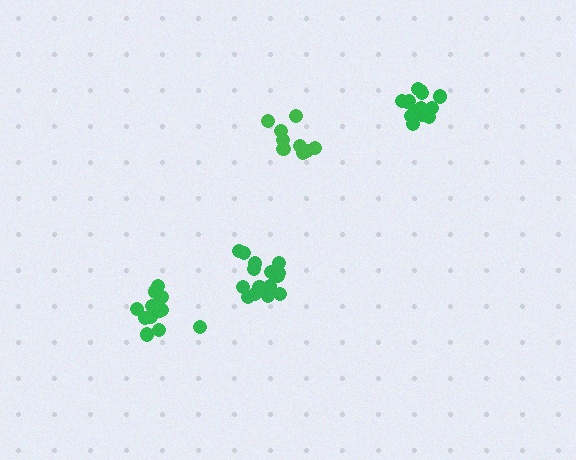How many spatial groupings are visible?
There are 4 spatial groupings.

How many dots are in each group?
Group 1: 10 dots, Group 2: 14 dots, Group 3: 15 dots, Group 4: 13 dots (52 total).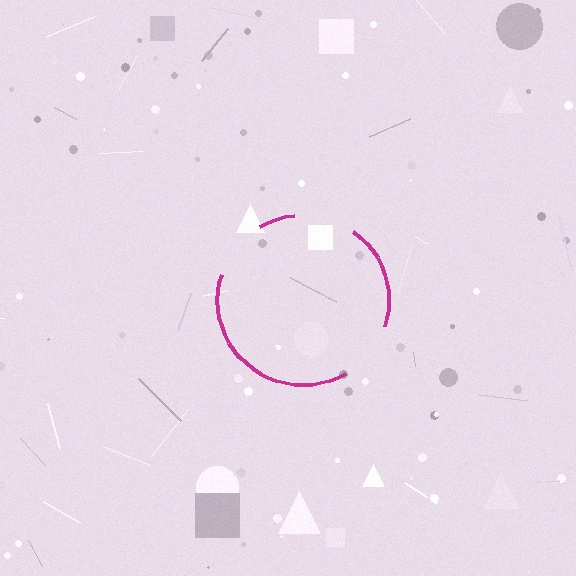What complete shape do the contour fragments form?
The contour fragments form a circle.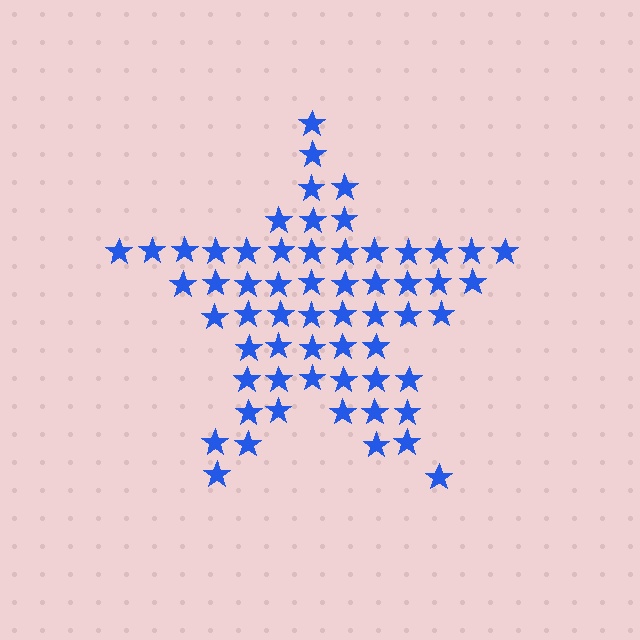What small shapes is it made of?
It is made of small stars.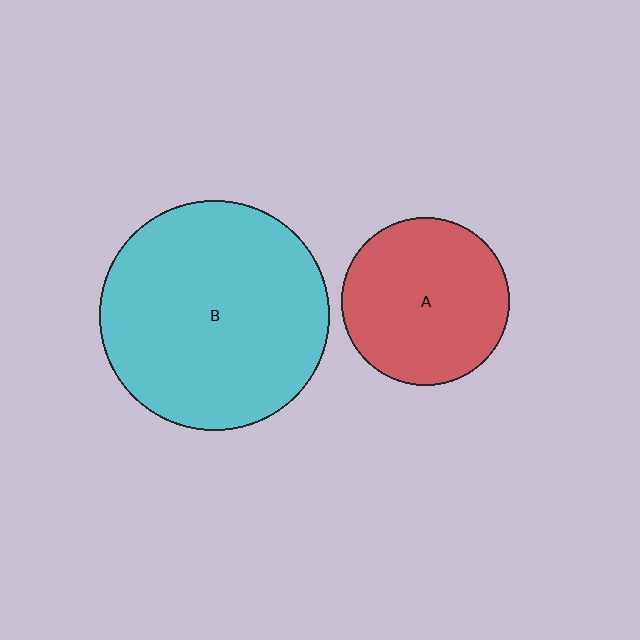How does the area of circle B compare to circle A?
Approximately 1.9 times.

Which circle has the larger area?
Circle B (cyan).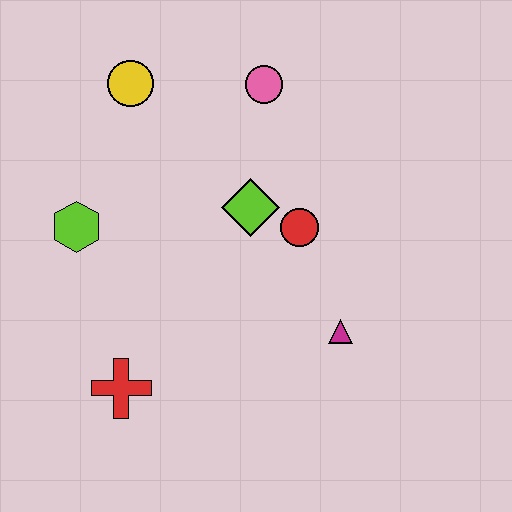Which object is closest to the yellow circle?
The pink circle is closest to the yellow circle.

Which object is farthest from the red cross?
The pink circle is farthest from the red cross.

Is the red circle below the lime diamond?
Yes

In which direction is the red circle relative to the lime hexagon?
The red circle is to the right of the lime hexagon.